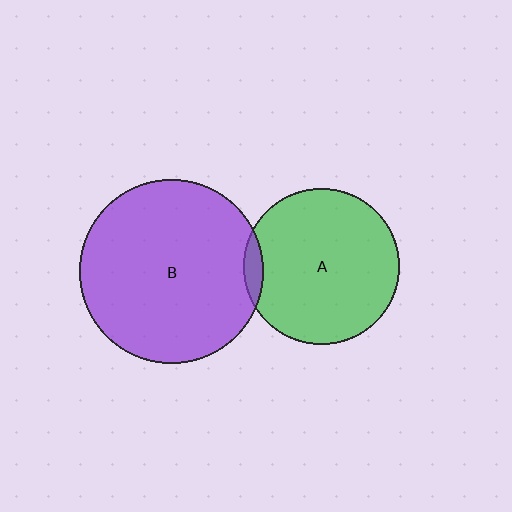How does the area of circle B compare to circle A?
Approximately 1.4 times.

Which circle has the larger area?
Circle B (purple).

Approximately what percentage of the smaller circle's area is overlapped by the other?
Approximately 5%.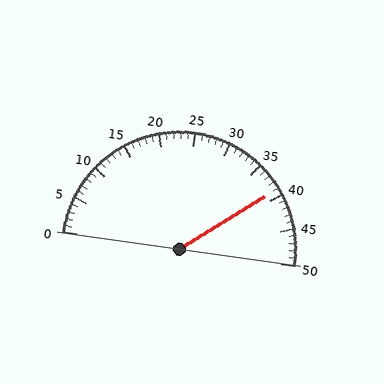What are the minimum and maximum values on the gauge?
The gauge ranges from 0 to 50.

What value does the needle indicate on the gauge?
The needle indicates approximately 39.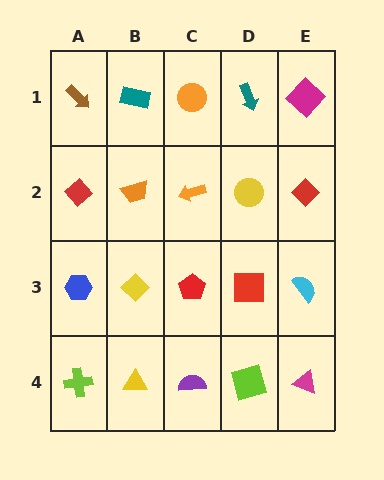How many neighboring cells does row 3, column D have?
4.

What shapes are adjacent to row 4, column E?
A cyan semicircle (row 3, column E), a lime square (row 4, column D).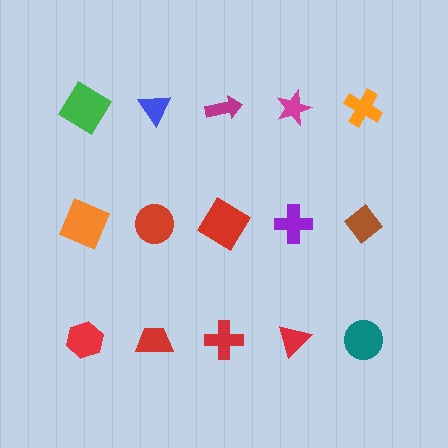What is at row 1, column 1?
A green diamond.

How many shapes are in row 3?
5 shapes.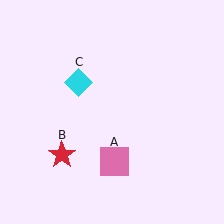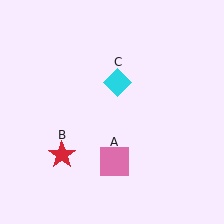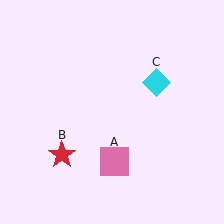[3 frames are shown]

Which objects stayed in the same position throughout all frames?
Pink square (object A) and red star (object B) remained stationary.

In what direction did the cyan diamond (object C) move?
The cyan diamond (object C) moved right.